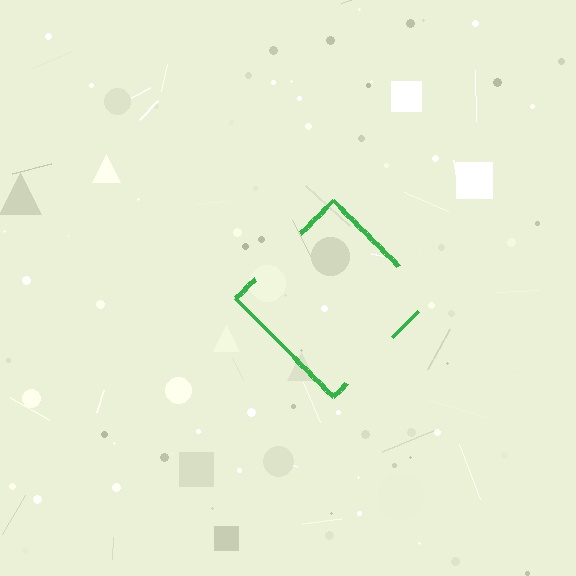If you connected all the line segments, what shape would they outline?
They would outline a diamond.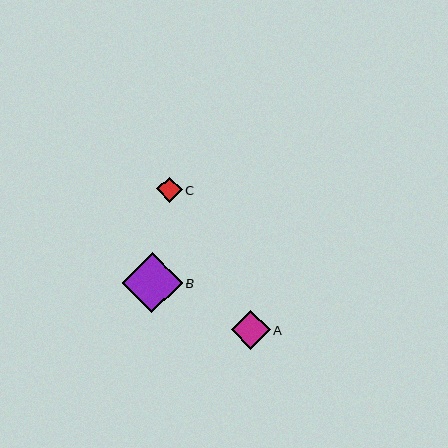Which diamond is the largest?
Diamond B is the largest with a size of approximately 60 pixels.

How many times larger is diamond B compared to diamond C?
Diamond B is approximately 2.4 times the size of diamond C.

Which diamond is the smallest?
Diamond C is the smallest with a size of approximately 25 pixels.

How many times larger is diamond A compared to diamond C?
Diamond A is approximately 1.6 times the size of diamond C.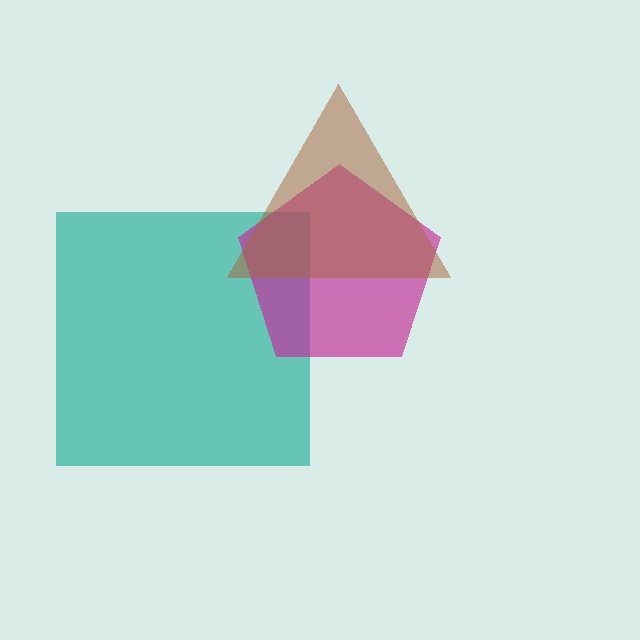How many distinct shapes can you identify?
There are 3 distinct shapes: a teal square, a magenta pentagon, a brown triangle.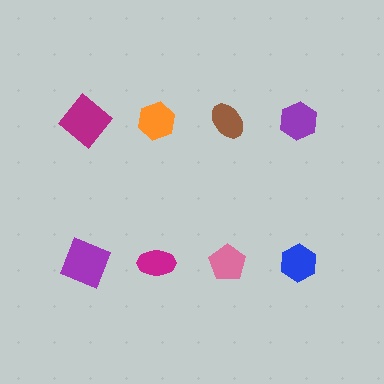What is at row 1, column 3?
A brown ellipse.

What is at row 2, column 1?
A purple square.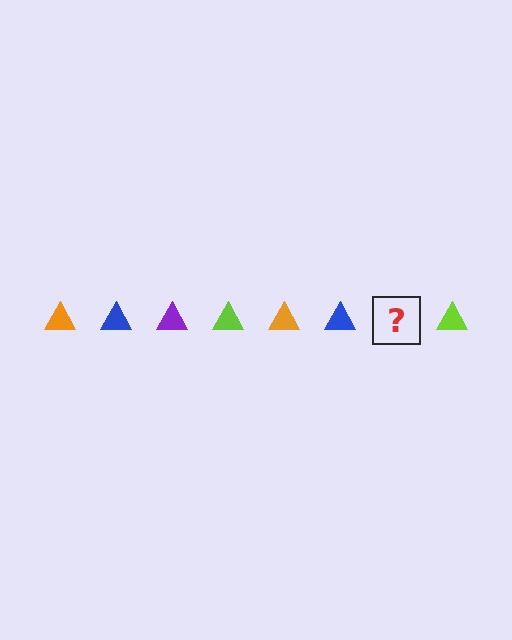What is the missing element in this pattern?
The missing element is a purple triangle.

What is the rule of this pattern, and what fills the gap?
The rule is that the pattern cycles through orange, blue, purple, lime triangles. The gap should be filled with a purple triangle.